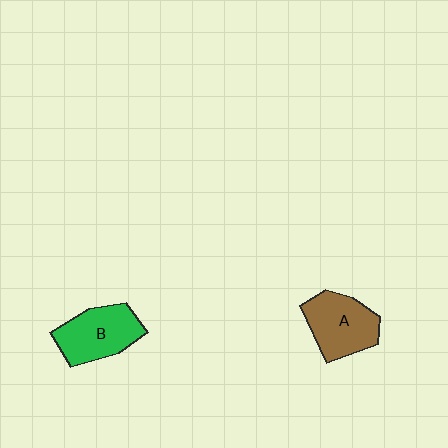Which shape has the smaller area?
Shape B (green).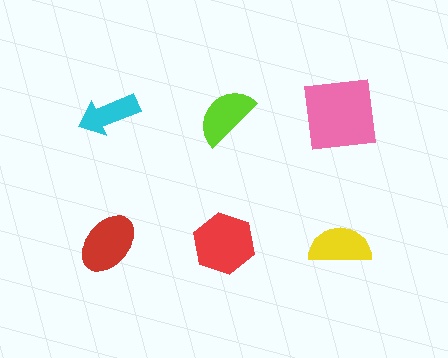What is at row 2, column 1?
A red ellipse.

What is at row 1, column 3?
A pink square.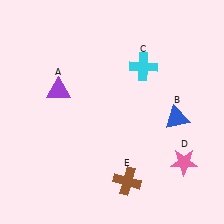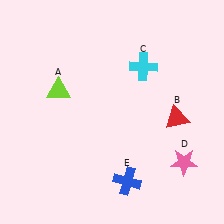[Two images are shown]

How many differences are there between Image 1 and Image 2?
There are 3 differences between the two images.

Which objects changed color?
A changed from purple to lime. B changed from blue to red. E changed from brown to blue.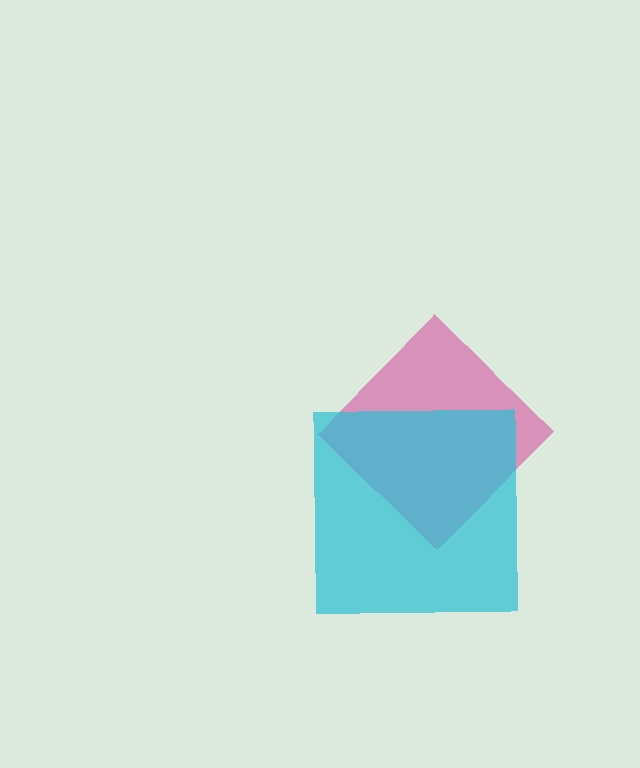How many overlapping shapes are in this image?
There are 2 overlapping shapes in the image.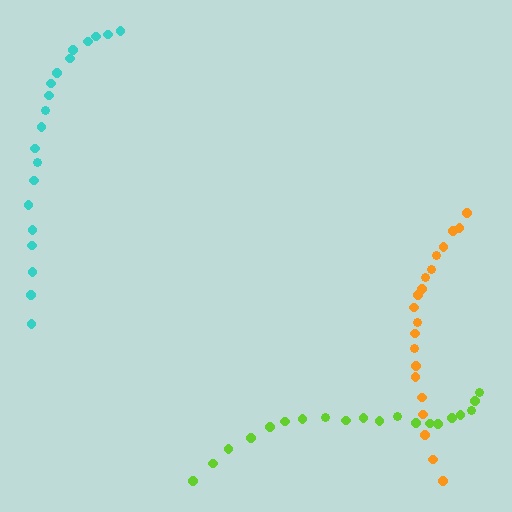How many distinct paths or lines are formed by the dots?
There are 3 distinct paths.